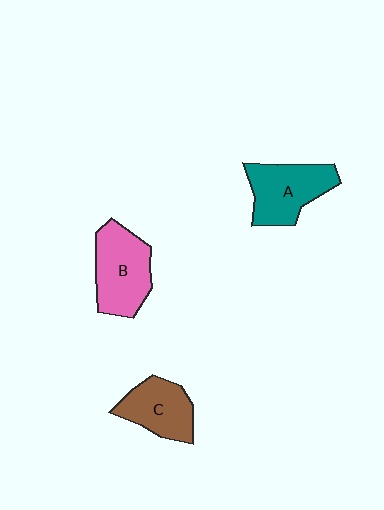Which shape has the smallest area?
Shape C (brown).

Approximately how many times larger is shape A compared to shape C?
Approximately 1.2 times.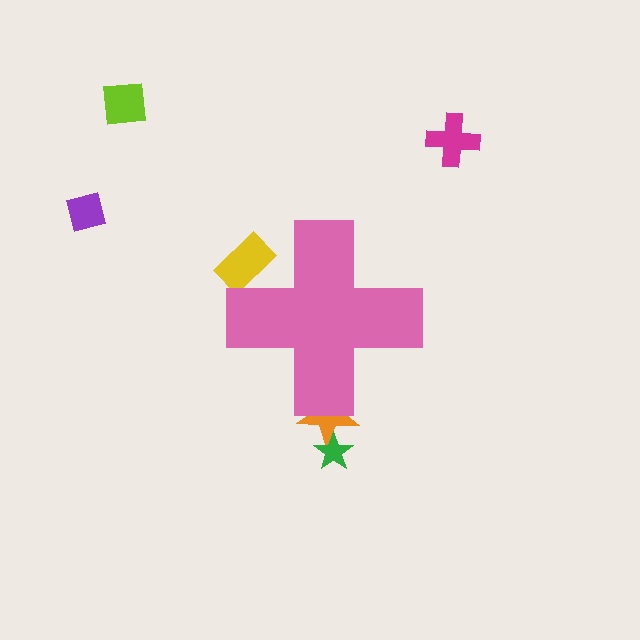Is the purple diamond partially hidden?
No, the purple diamond is fully visible.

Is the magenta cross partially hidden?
No, the magenta cross is fully visible.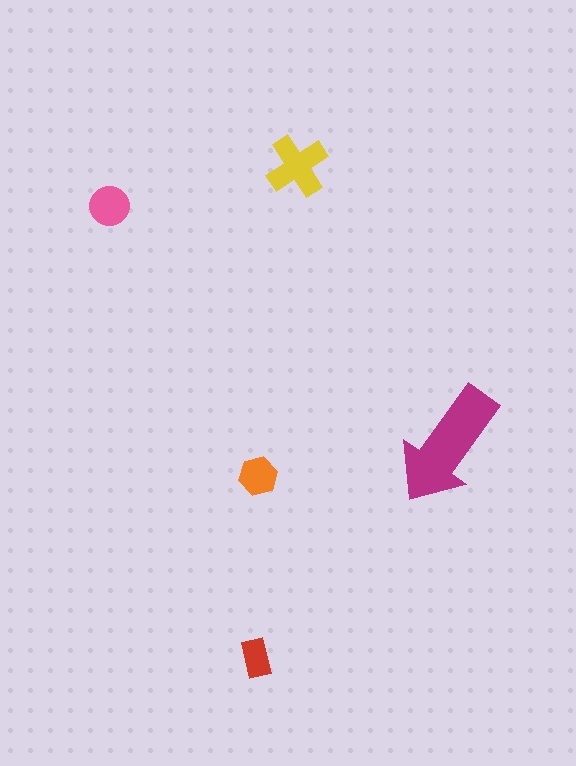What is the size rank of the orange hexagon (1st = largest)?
4th.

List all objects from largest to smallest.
The magenta arrow, the yellow cross, the pink circle, the orange hexagon, the red rectangle.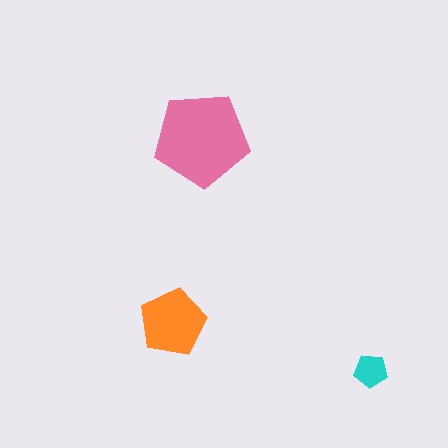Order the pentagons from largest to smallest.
the pink one, the orange one, the cyan one.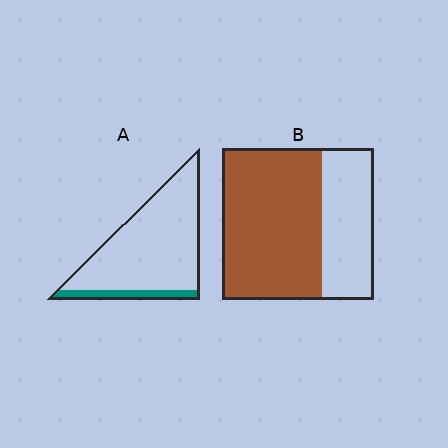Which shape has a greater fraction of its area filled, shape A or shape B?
Shape B.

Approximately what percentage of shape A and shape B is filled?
A is approximately 15% and B is approximately 65%.